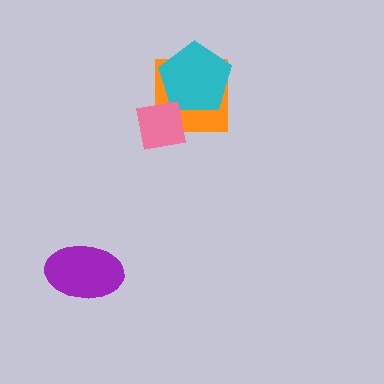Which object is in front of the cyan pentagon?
The pink square is in front of the cyan pentagon.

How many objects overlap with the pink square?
2 objects overlap with the pink square.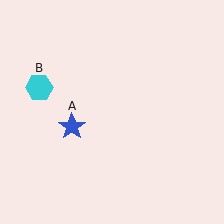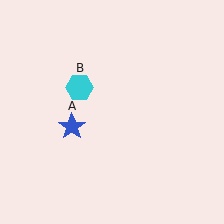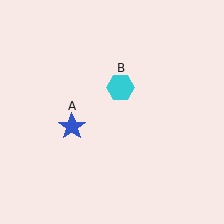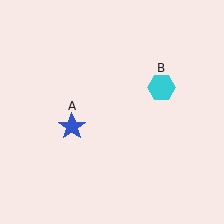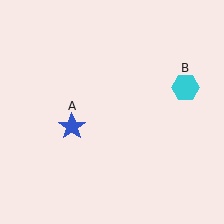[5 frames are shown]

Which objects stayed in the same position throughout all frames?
Blue star (object A) remained stationary.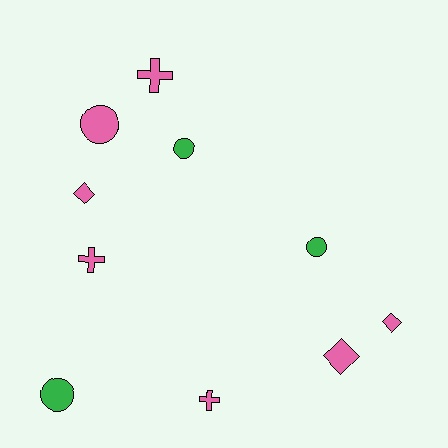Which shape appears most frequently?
Circle, with 4 objects.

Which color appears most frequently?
Pink, with 7 objects.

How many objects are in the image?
There are 10 objects.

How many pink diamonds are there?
There are 3 pink diamonds.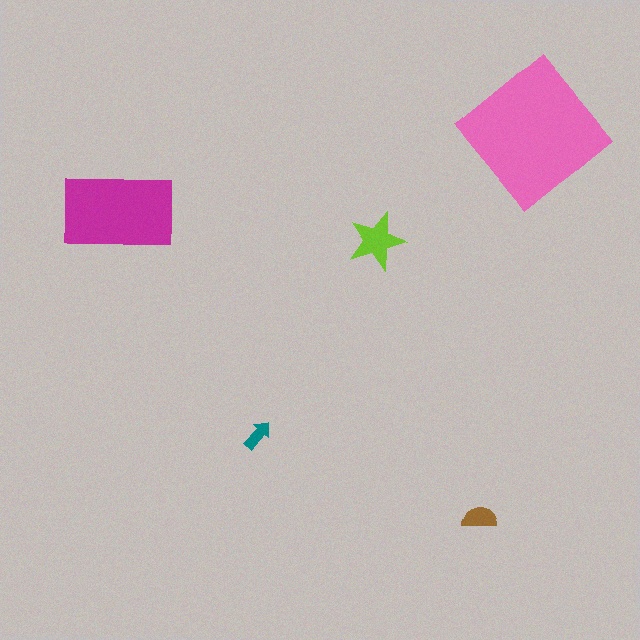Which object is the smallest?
The teal arrow.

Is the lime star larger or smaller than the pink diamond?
Smaller.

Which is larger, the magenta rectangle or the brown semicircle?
The magenta rectangle.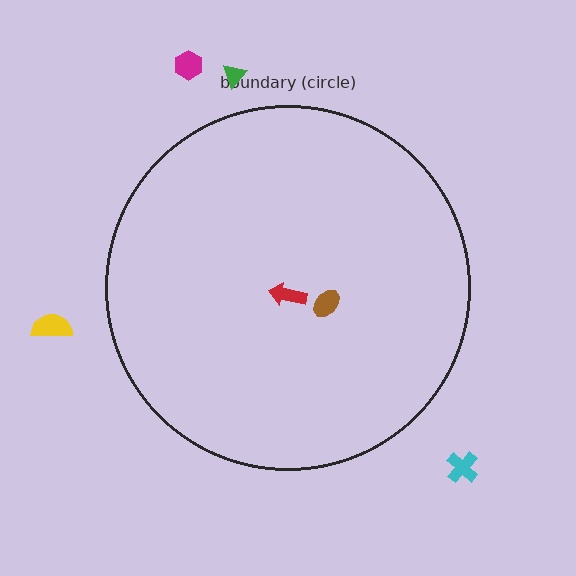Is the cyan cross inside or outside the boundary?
Outside.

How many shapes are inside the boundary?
2 inside, 4 outside.